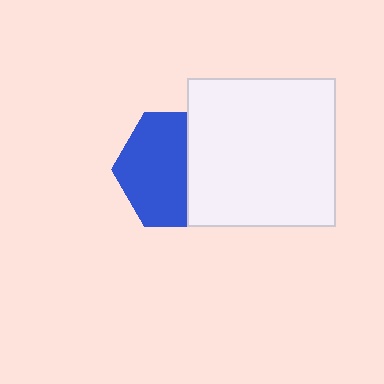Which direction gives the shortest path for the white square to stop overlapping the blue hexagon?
Moving right gives the shortest separation.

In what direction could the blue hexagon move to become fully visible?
The blue hexagon could move left. That would shift it out from behind the white square entirely.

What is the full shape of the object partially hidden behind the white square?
The partially hidden object is a blue hexagon.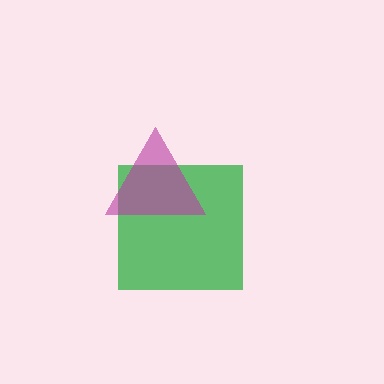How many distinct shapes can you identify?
There are 2 distinct shapes: a green square, a magenta triangle.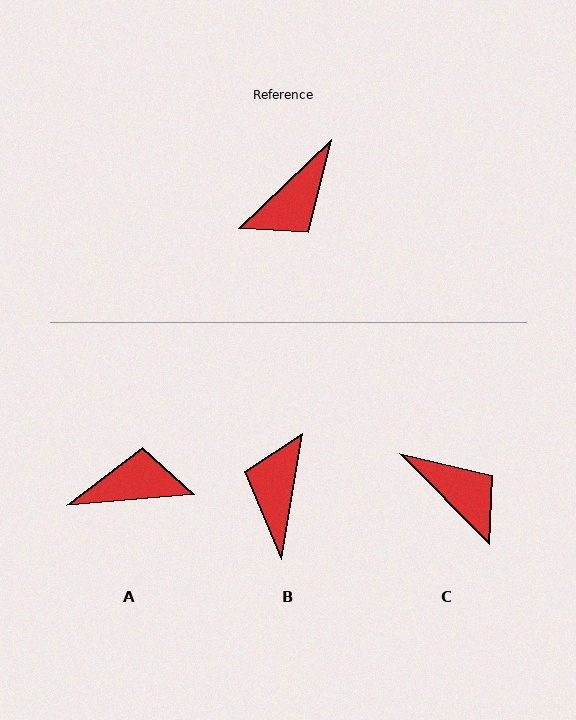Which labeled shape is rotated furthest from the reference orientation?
B, about 143 degrees away.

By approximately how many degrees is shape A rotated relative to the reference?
Approximately 142 degrees counter-clockwise.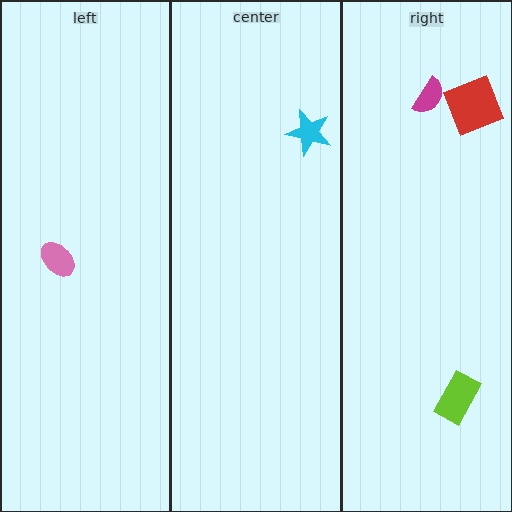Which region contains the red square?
The right region.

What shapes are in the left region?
The pink ellipse.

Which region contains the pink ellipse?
The left region.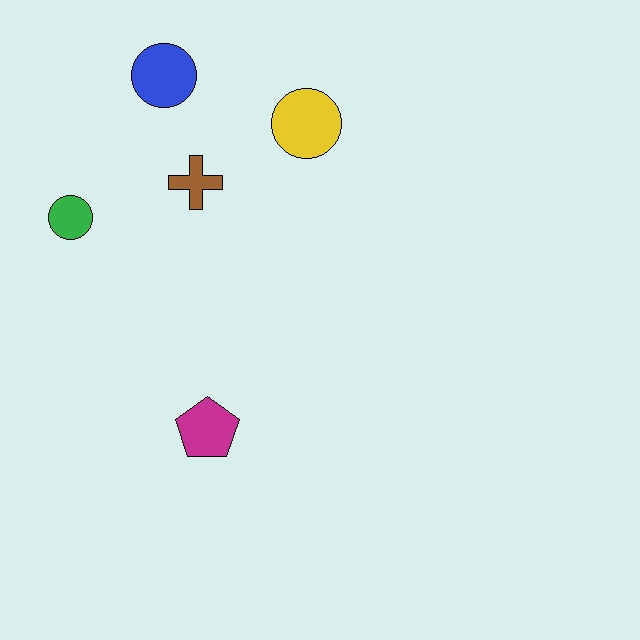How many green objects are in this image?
There is 1 green object.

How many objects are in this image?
There are 5 objects.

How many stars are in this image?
There are no stars.